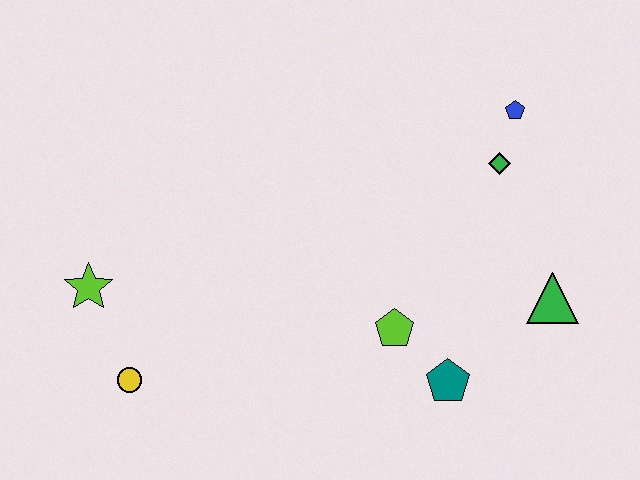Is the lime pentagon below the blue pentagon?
Yes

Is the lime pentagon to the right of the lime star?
Yes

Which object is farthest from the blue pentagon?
The yellow circle is farthest from the blue pentagon.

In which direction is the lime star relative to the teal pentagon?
The lime star is to the left of the teal pentagon.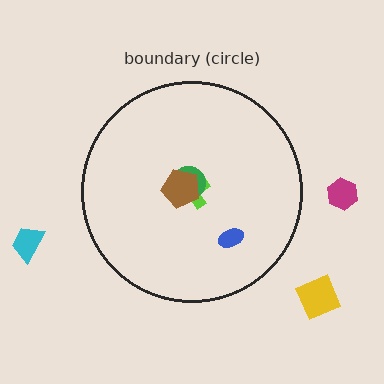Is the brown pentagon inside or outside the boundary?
Inside.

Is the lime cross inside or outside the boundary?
Inside.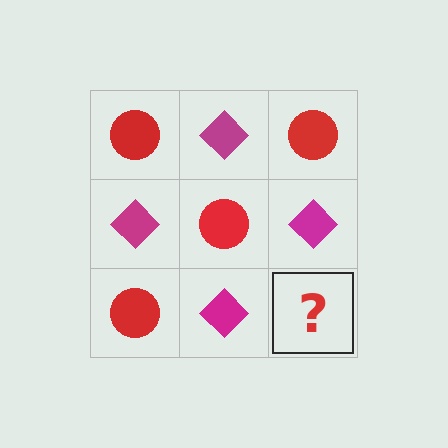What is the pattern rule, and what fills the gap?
The rule is that it alternates red circle and magenta diamond in a checkerboard pattern. The gap should be filled with a red circle.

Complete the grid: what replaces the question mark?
The question mark should be replaced with a red circle.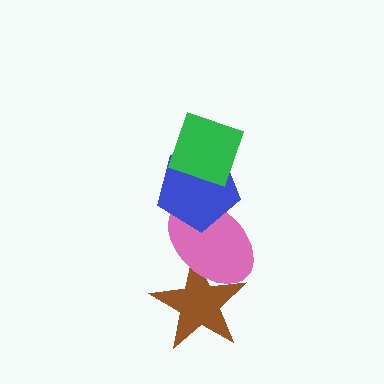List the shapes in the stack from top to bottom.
From top to bottom: the green diamond, the blue pentagon, the pink ellipse, the brown star.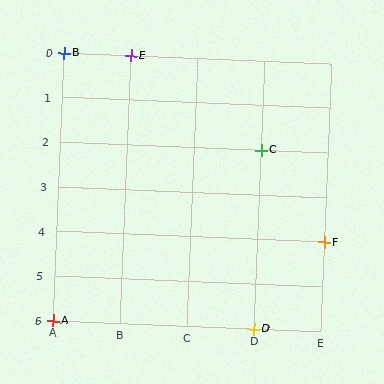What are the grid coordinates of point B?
Point B is at grid coordinates (A, 0).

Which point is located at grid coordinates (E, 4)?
Point F is at (E, 4).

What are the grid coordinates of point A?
Point A is at grid coordinates (A, 6).